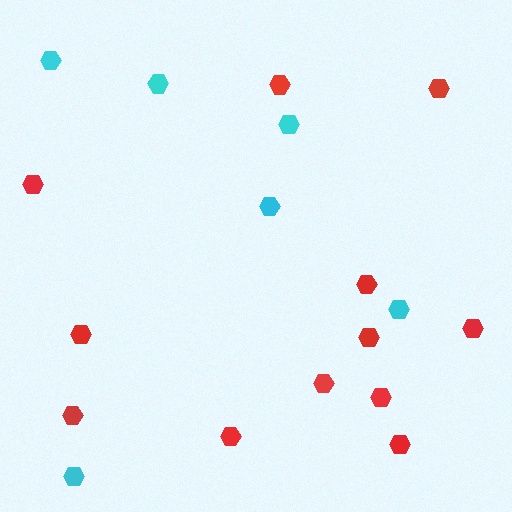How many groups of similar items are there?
There are 2 groups: one group of red hexagons (12) and one group of cyan hexagons (6).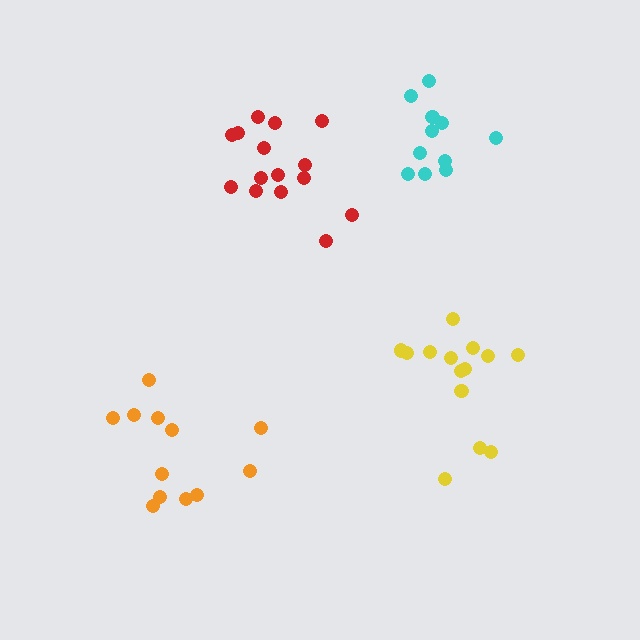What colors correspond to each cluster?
The clusters are colored: cyan, yellow, orange, red.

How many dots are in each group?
Group 1: 11 dots, Group 2: 14 dots, Group 3: 12 dots, Group 4: 15 dots (52 total).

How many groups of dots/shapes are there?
There are 4 groups.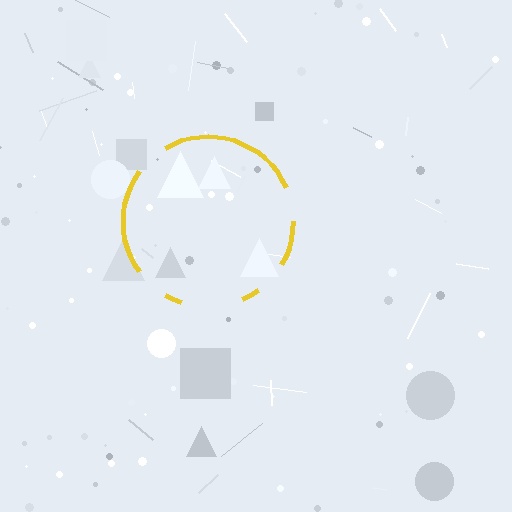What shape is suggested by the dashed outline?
The dashed outline suggests a circle.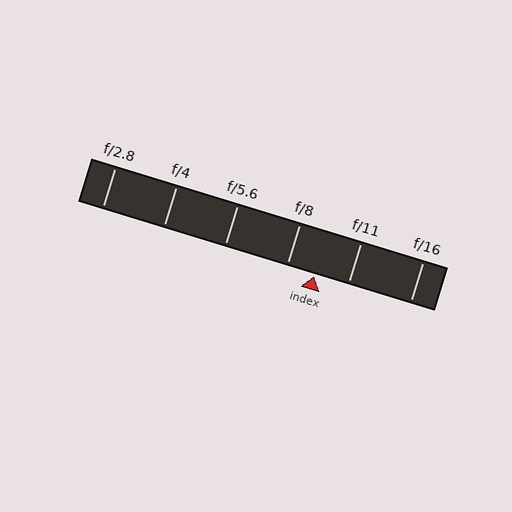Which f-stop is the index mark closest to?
The index mark is closest to f/8.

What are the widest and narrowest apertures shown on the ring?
The widest aperture shown is f/2.8 and the narrowest is f/16.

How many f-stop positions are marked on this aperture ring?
There are 6 f-stop positions marked.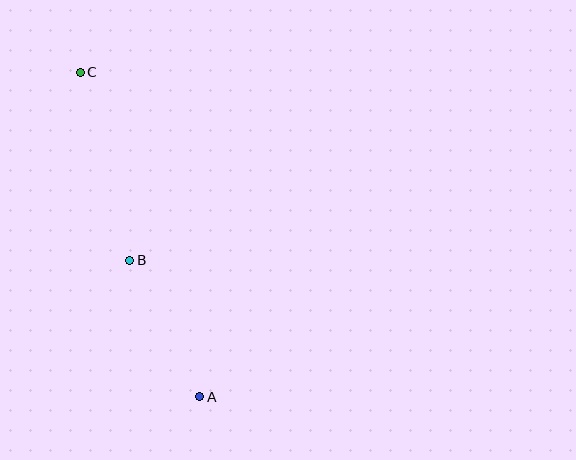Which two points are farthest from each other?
Points A and C are farthest from each other.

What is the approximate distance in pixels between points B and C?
The distance between B and C is approximately 195 pixels.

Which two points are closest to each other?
Points A and B are closest to each other.